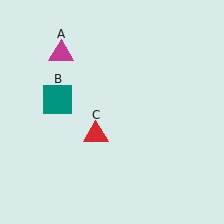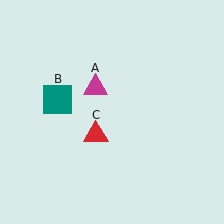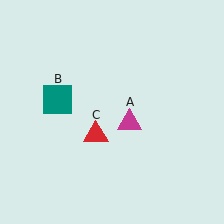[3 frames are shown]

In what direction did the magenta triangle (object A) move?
The magenta triangle (object A) moved down and to the right.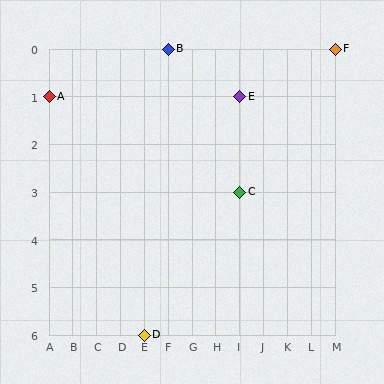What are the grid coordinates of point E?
Point E is at grid coordinates (I, 1).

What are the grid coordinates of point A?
Point A is at grid coordinates (A, 1).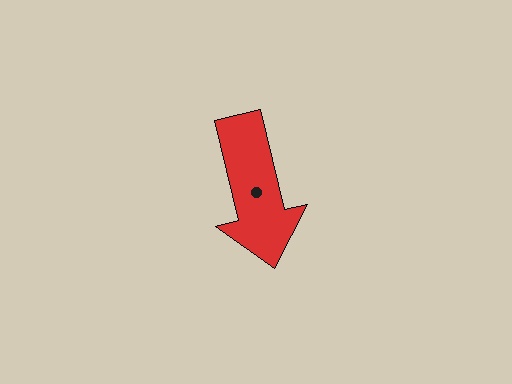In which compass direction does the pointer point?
South.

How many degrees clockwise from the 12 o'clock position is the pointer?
Approximately 167 degrees.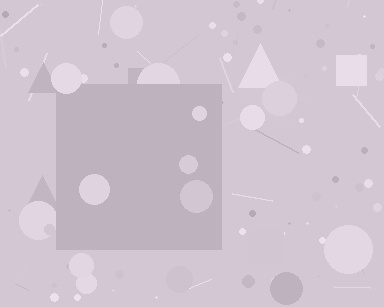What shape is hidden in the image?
A square is hidden in the image.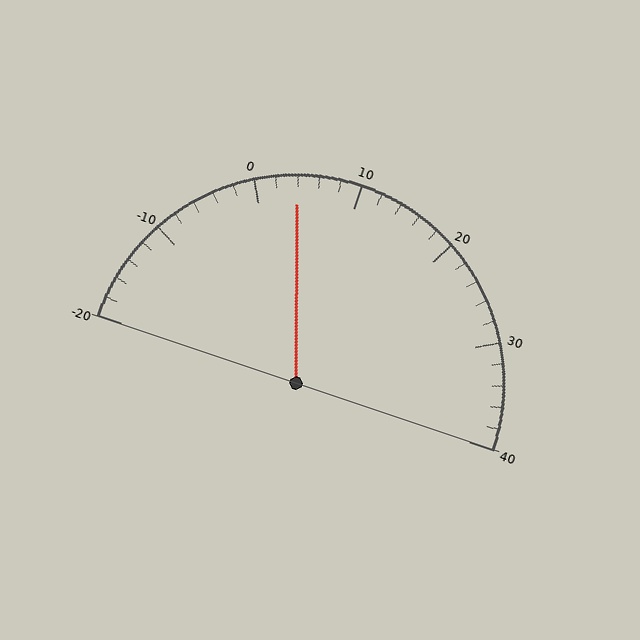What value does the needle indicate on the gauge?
The needle indicates approximately 4.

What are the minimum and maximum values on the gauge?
The gauge ranges from -20 to 40.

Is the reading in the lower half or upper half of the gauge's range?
The reading is in the lower half of the range (-20 to 40).